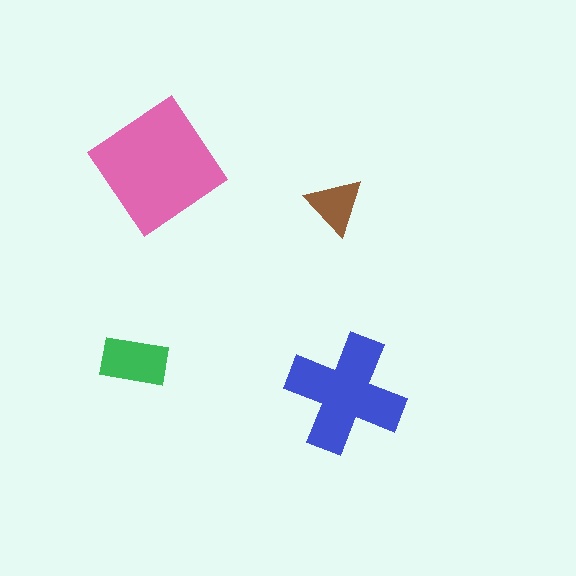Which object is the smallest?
The brown triangle.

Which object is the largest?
The pink diamond.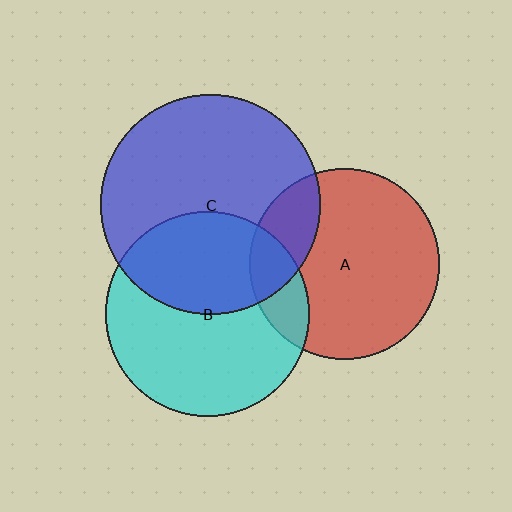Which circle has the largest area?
Circle C (blue).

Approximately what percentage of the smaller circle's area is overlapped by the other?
Approximately 15%.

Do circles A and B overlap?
Yes.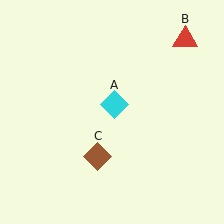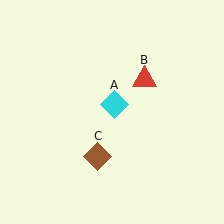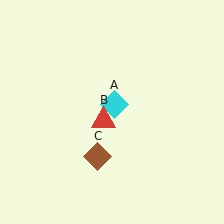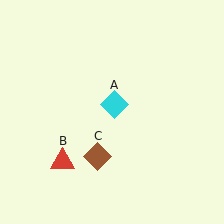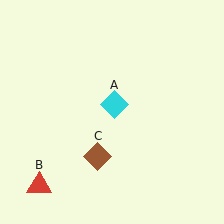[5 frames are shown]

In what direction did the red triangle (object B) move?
The red triangle (object B) moved down and to the left.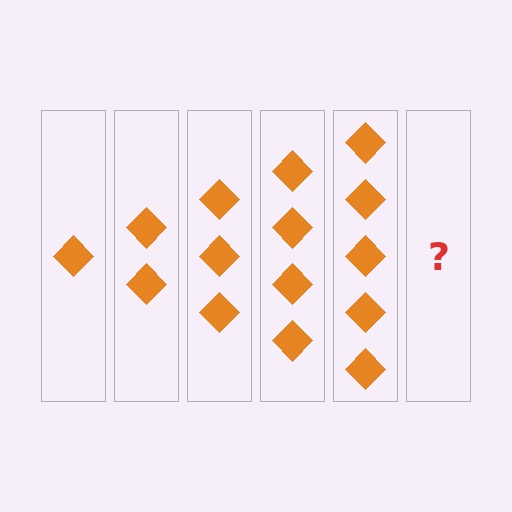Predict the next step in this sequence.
The next step is 6 diamonds.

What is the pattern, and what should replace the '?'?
The pattern is that each step adds one more diamond. The '?' should be 6 diamonds.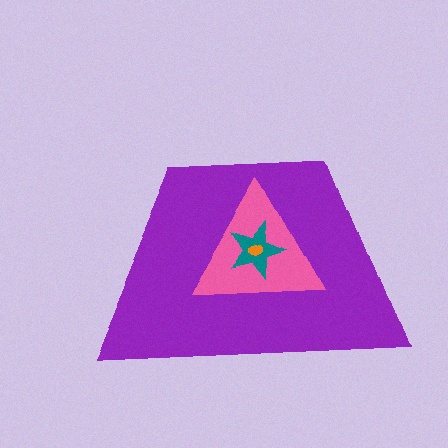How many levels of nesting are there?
4.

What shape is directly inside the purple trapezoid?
The pink triangle.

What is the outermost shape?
The purple trapezoid.